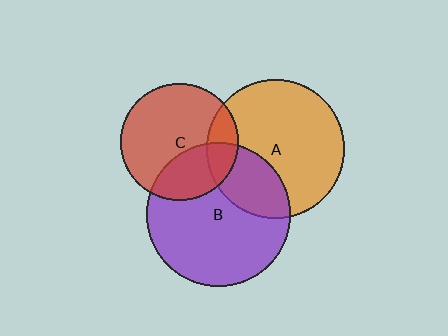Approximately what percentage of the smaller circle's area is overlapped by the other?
Approximately 30%.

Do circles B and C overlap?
Yes.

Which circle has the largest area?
Circle B (purple).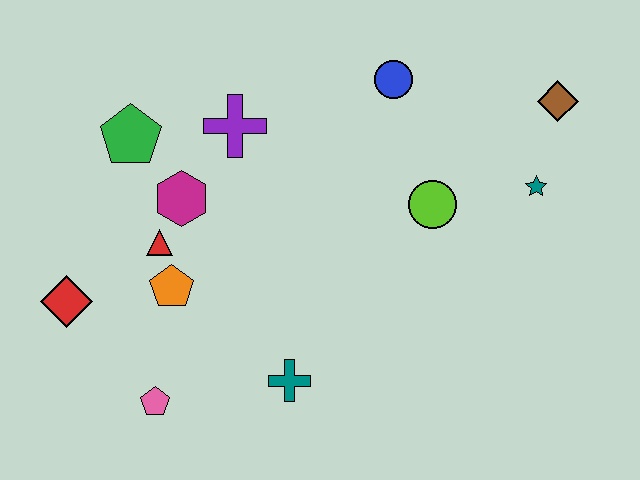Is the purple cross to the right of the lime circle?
No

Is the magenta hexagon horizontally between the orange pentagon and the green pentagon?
No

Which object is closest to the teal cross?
The pink pentagon is closest to the teal cross.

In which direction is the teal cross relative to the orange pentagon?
The teal cross is to the right of the orange pentagon.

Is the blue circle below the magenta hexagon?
No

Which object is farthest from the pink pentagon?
The brown diamond is farthest from the pink pentagon.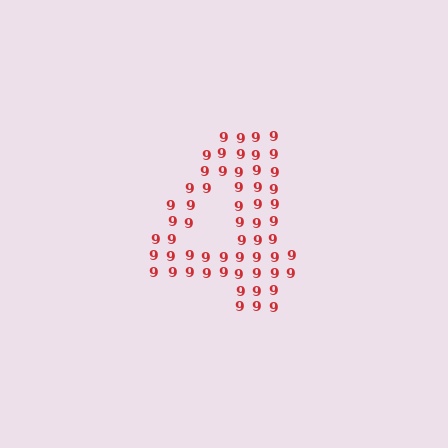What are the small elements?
The small elements are digit 9's.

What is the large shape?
The large shape is the digit 4.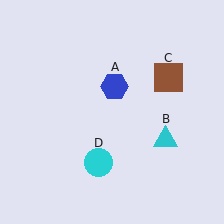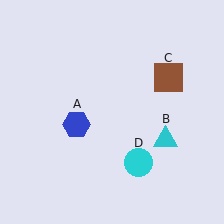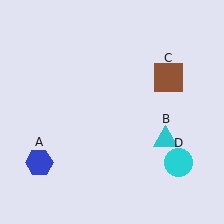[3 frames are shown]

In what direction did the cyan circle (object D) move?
The cyan circle (object D) moved right.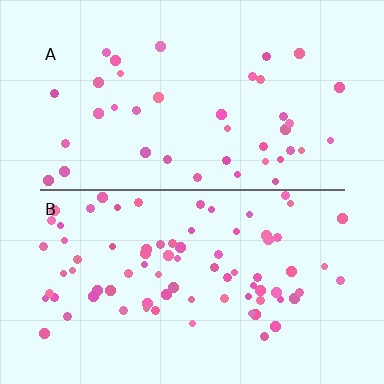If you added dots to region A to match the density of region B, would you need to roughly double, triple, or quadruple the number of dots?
Approximately double.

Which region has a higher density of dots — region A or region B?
B (the bottom).